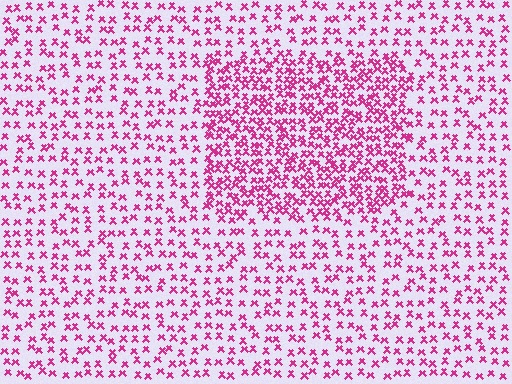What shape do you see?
I see a rectangle.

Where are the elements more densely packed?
The elements are more densely packed inside the rectangle boundary.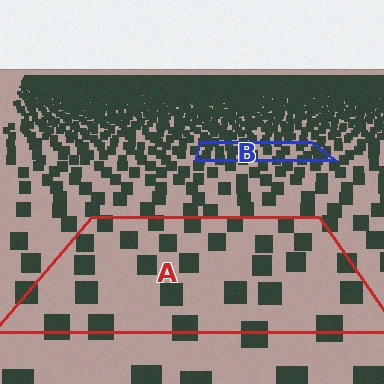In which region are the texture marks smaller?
The texture marks are smaller in region B, because it is farther away.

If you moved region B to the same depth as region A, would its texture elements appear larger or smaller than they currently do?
They would appear larger. At a closer depth, the same texture elements are projected at a bigger on-screen size.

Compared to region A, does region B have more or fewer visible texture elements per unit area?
Region B has more texture elements per unit area — they are packed more densely because it is farther away.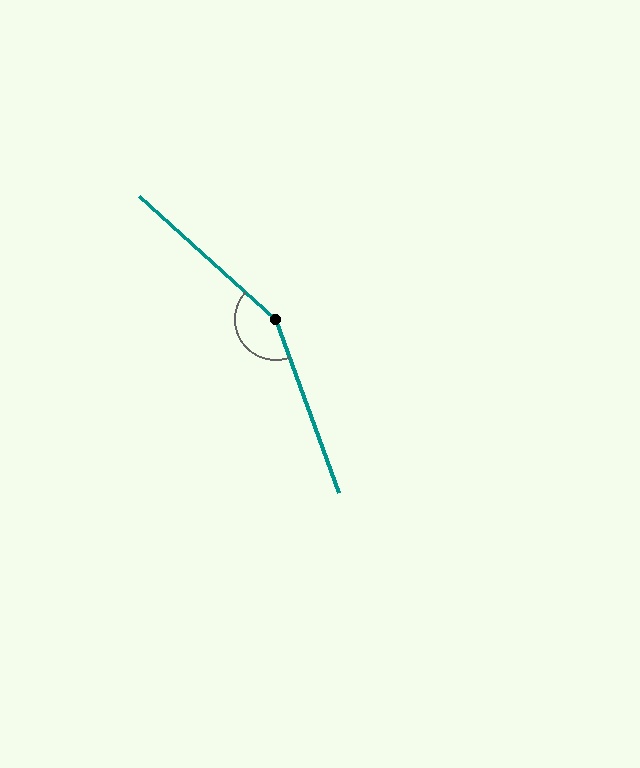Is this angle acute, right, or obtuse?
It is obtuse.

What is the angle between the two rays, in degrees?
Approximately 152 degrees.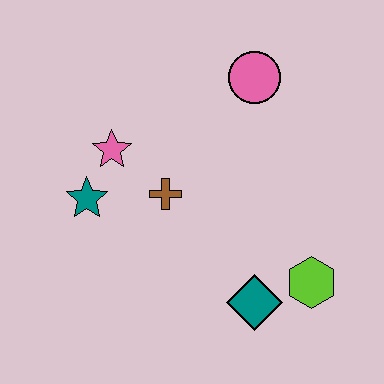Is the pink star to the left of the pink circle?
Yes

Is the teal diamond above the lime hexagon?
No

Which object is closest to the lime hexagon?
The teal diamond is closest to the lime hexagon.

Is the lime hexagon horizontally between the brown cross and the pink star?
No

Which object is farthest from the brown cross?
The lime hexagon is farthest from the brown cross.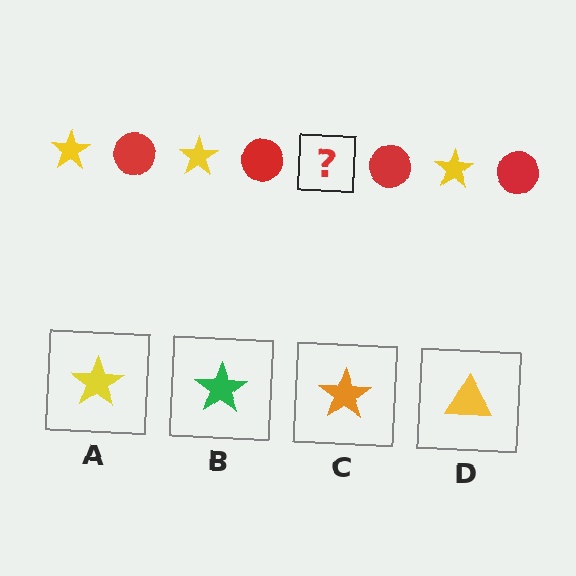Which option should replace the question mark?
Option A.